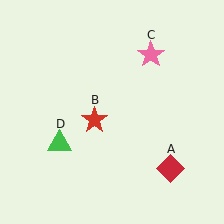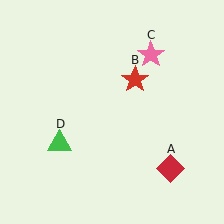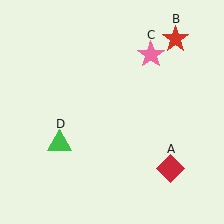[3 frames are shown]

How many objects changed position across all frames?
1 object changed position: red star (object B).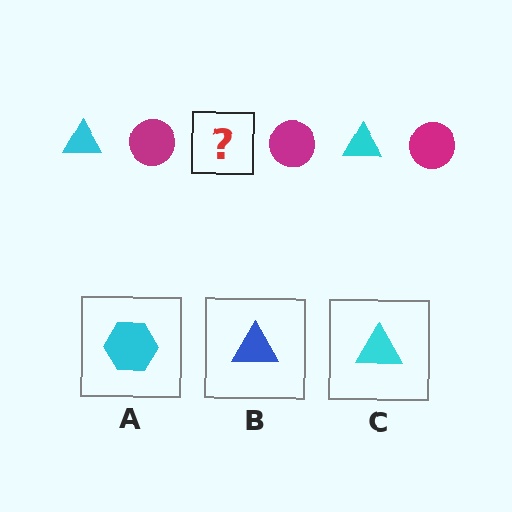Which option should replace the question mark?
Option C.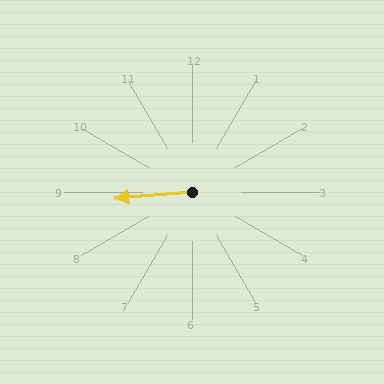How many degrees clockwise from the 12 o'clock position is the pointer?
Approximately 265 degrees.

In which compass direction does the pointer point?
West.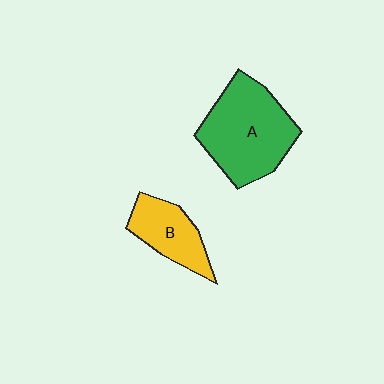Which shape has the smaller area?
Shape B (yellow).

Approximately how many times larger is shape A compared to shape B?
Approximately 1.9 times.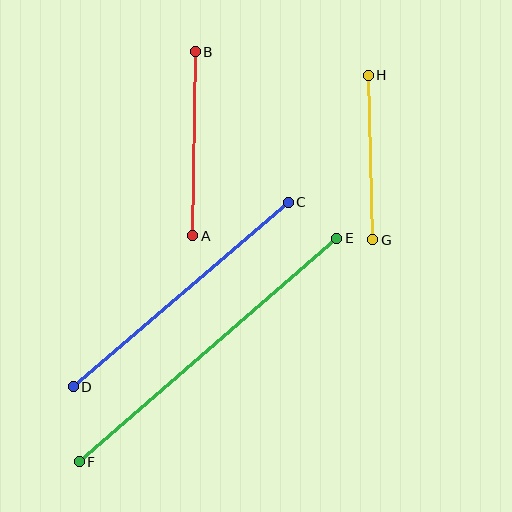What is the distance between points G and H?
The distance is approximately 165 pixels.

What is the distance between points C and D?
The distance is approximately 283 pixels.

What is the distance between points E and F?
The distance is approximately 341 pixels.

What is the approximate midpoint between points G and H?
The midpoint is at approximately (370, 157) pixels.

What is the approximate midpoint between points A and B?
The midpoint is at approximately (194, 144) pixels.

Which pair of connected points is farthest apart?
Points E and F are farthest apart.